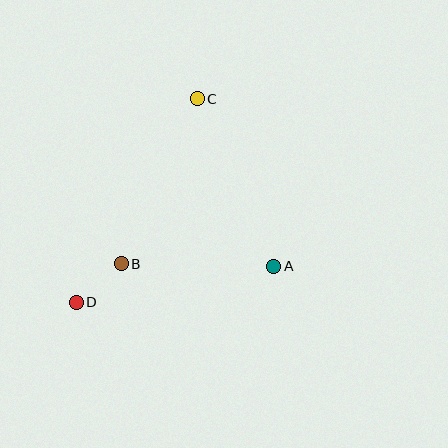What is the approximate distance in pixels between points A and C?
The distance between A and C is approximately 184 pixels.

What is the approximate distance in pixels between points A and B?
The distance between A and B is approximately 153 pixels.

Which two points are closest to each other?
Points B and D are closest to each other.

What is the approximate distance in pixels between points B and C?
The distance between B and C is approximately 182 pixels.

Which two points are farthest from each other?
Points C and D are farthest from each other.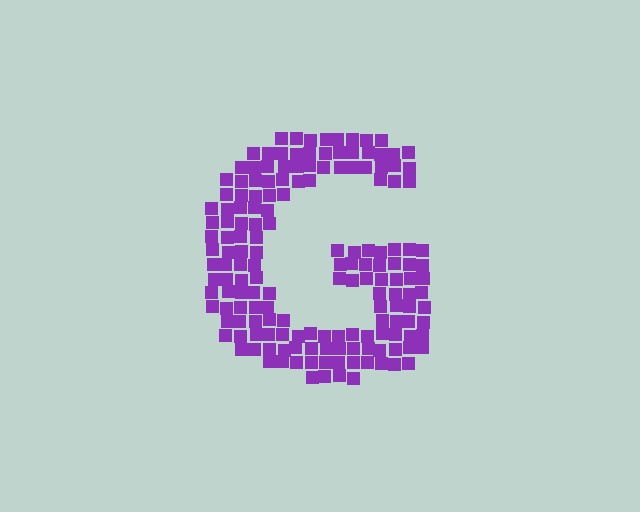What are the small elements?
The small elements are squares.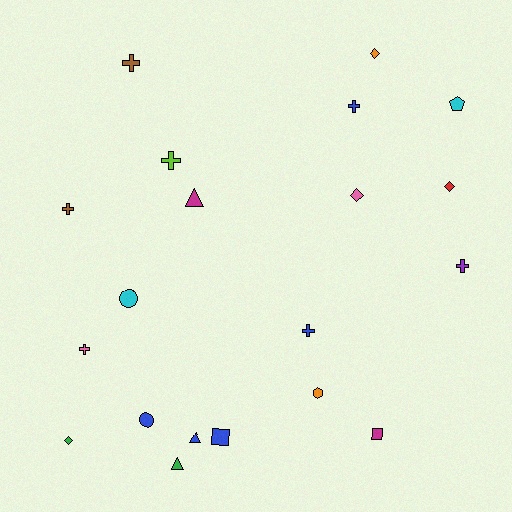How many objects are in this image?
There are 20 objects.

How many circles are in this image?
There are 2 circles.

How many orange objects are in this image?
There are 2 orange objects.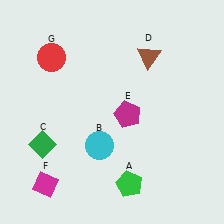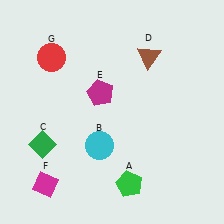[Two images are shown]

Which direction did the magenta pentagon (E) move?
The magenta pentagon (E) moved left.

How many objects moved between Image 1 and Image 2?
1 object moved between the two images.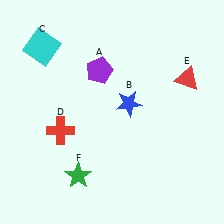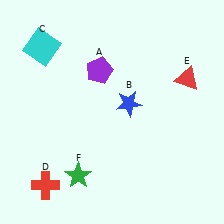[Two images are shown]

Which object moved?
The red cross (D) moved down.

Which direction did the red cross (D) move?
The red cross (D) moved down.